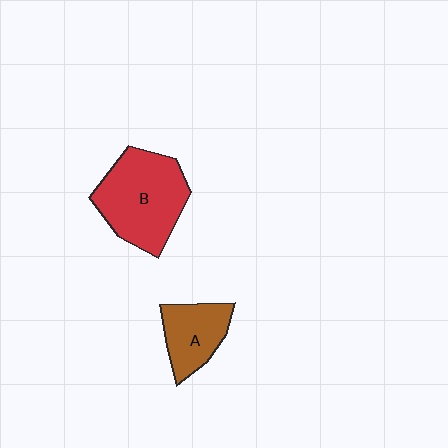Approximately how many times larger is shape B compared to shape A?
Approximately 1.8 times.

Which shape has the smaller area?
Shape A (brown).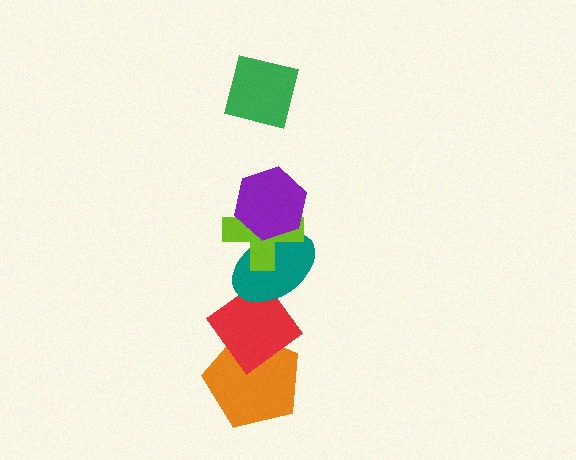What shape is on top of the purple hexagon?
The green square is on top of the purple hexagon.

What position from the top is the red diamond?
The red diamond is 5th from the top.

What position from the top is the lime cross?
The lime cross is 3rd from the top.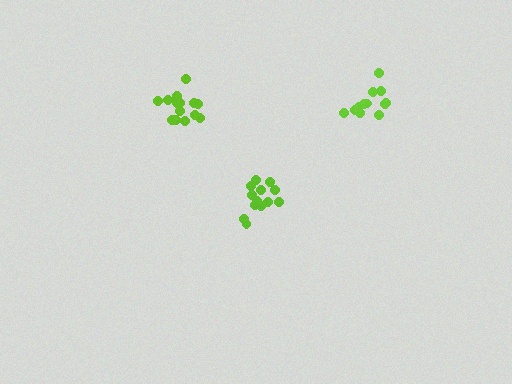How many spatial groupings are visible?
There are 3 spatial groupings.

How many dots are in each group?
Group 1: 15 dots, Group 2: 12 dots, Group 3: 13 dots (40 total).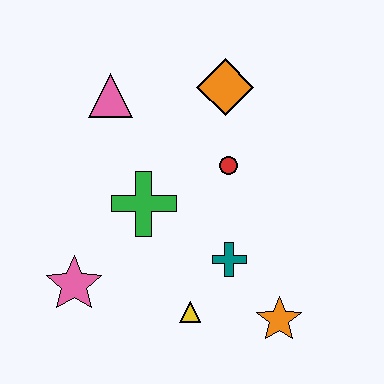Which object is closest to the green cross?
The red circle is closest to the green cross.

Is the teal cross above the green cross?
No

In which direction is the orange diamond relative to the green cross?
The orange diamond is above the green cross.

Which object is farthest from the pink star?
The orange diamond is farthest from the pink star.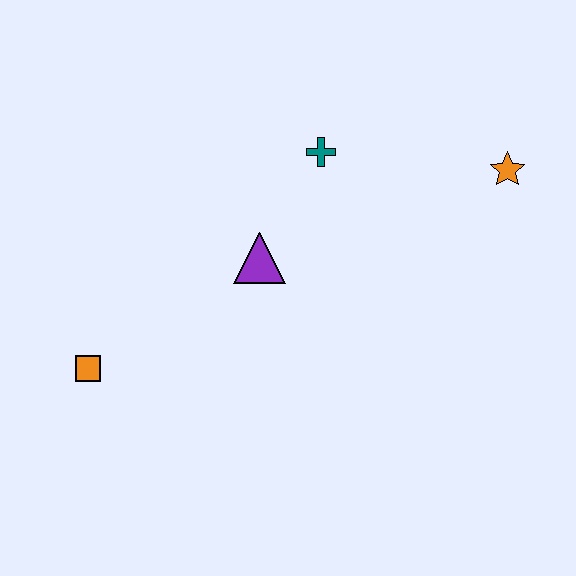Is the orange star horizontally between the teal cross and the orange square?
No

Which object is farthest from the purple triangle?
The orange star is farthest from the purple triangle.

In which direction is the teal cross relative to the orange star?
The teal cross is to the left of the orange star.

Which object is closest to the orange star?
The teal cross is closest to the orange star.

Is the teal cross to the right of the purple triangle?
Yes